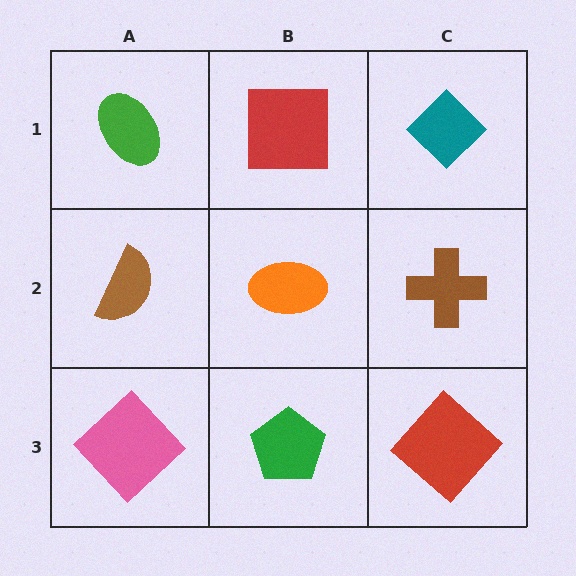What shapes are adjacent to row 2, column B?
A red square (row 1, column B), a green pentagon (row 3, column B), a brown semicircle (row 2, column A), a brown cross (row 2, column C).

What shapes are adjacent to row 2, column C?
A teal diamond (row 1, column C), a red diamond (row 3, column C), an orange ellipse (row 2, column B).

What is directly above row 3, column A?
A brown semicircle.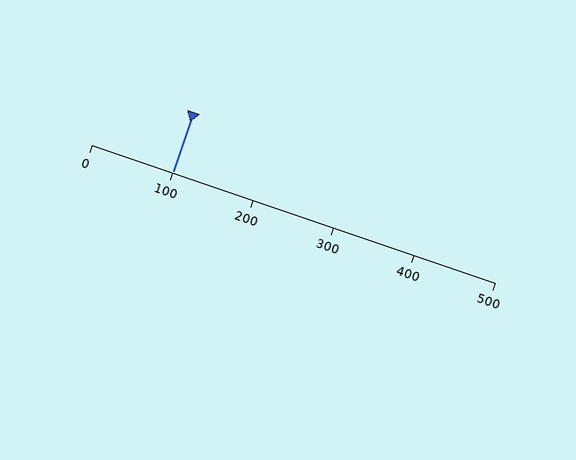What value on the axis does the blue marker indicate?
The marker indicates approximately 100.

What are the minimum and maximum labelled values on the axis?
The axis runs from 0 to 500.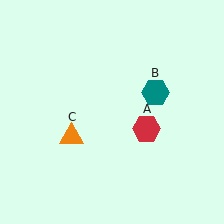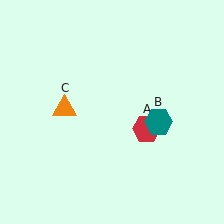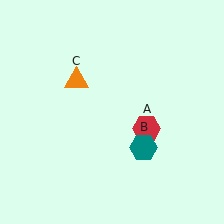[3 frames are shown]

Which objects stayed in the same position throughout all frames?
Red hexagon (object A) remained stationary.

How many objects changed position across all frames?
2 objects changed position: teal hexagon (object B), orange triangle (object C).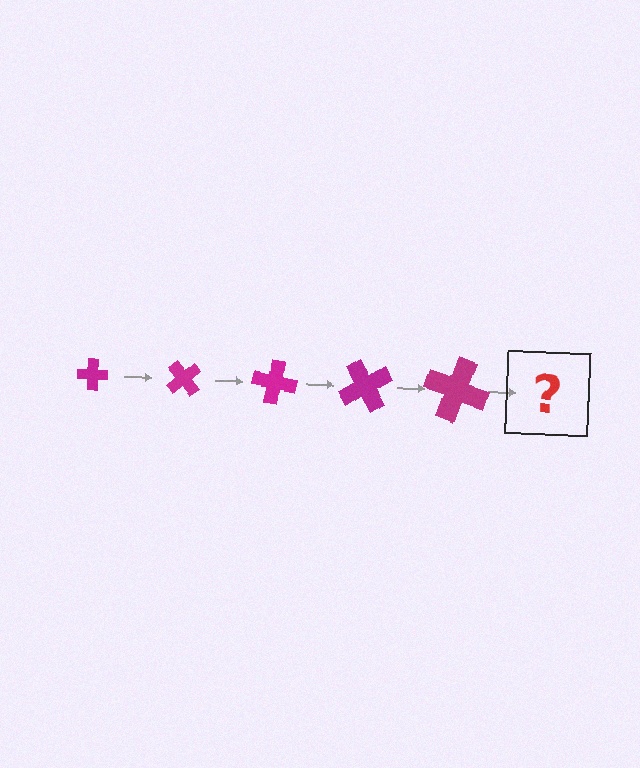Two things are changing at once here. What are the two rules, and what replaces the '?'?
The two rules are that the cross grows larger each step and it rotates 50 degrees each step. The '?' should be a cross, larger than the previous one and rotated 250 degrees from the start.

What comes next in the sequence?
The next element should be a cross, larger than the previous one and rotated 250 degrees from the start.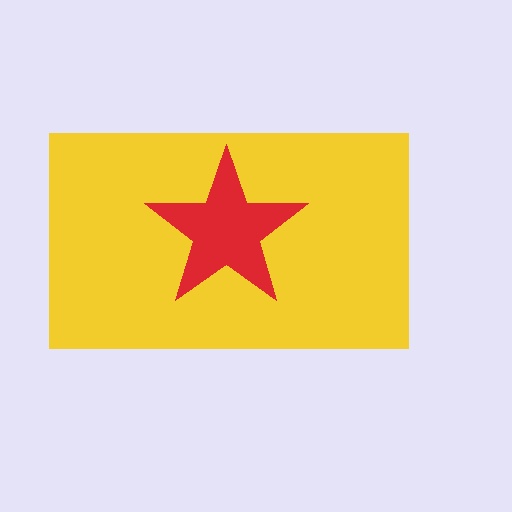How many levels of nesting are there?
2.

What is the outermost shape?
The yellow rectangle.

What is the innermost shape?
The red star.